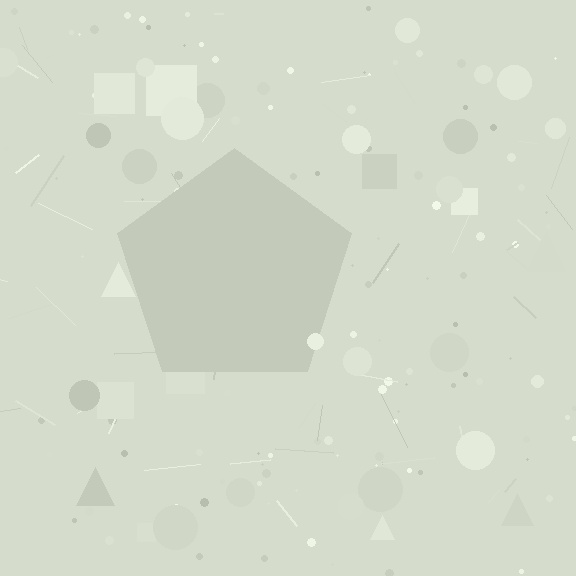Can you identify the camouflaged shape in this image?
The camouflaged shape is a pentagon.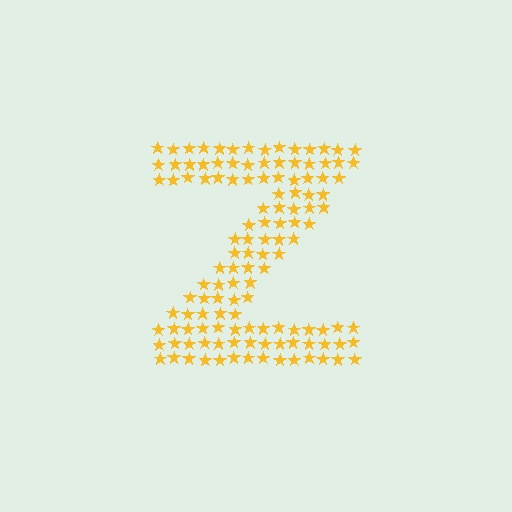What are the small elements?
The small elements are stars.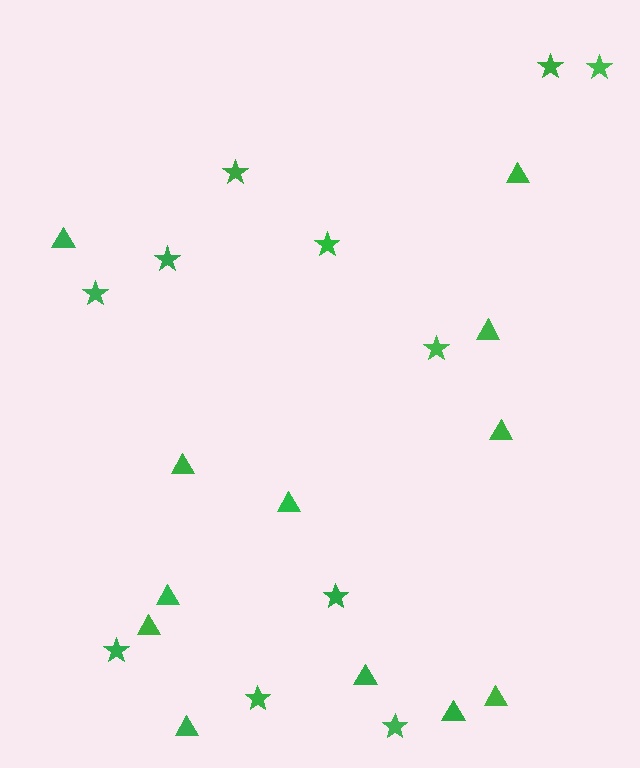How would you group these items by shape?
There are 2 groups: one group of triangles (12) and one group of stars (11).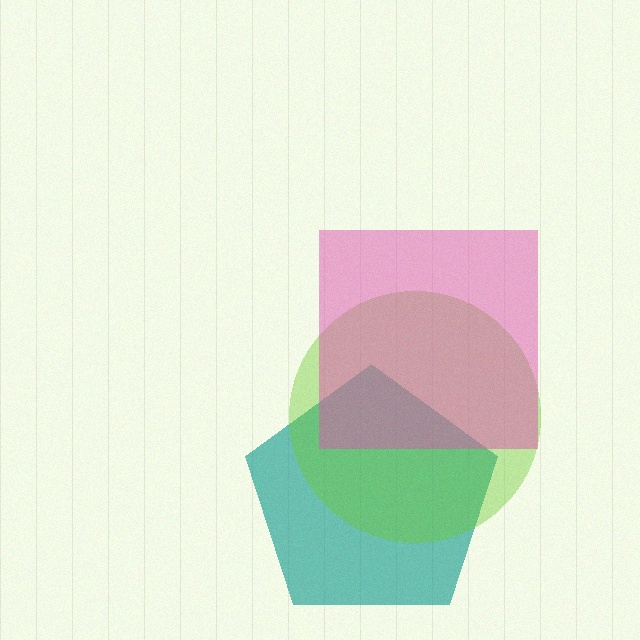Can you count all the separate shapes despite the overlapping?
Yes, there are 3 separate shapes.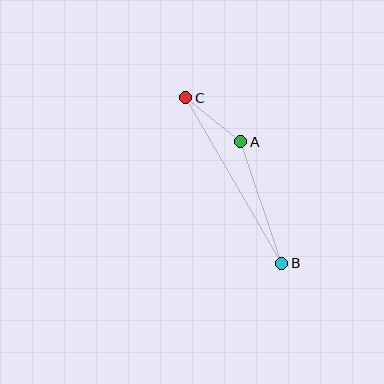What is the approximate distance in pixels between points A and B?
The distance between A and B is approximately 128 pixels.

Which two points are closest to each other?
Points A and C are closest to each other.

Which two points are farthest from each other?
Points B and C are farthest from each other.